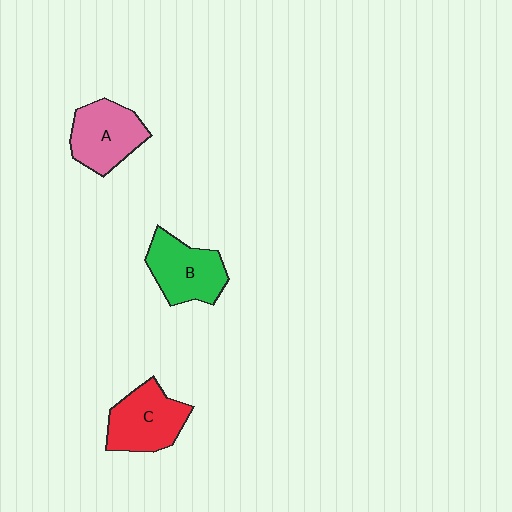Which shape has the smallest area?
Shape A (pink).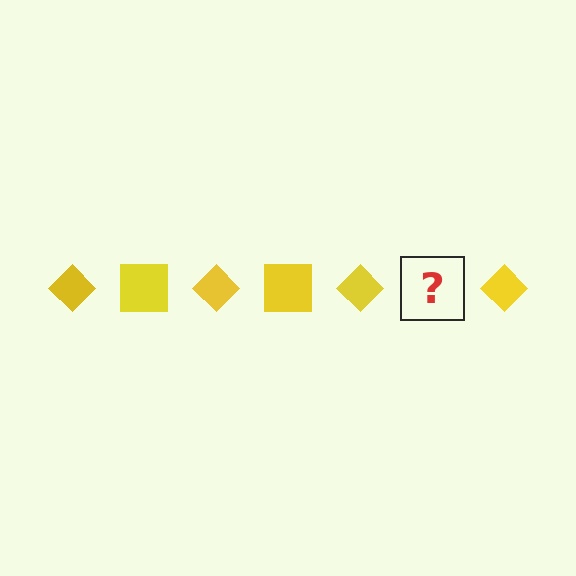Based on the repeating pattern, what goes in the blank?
The blank should be a yellow square.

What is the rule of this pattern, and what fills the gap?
The rule is that the pattern cycles through diamond, square shapes in yellow. The gap should be filled with a yellow square.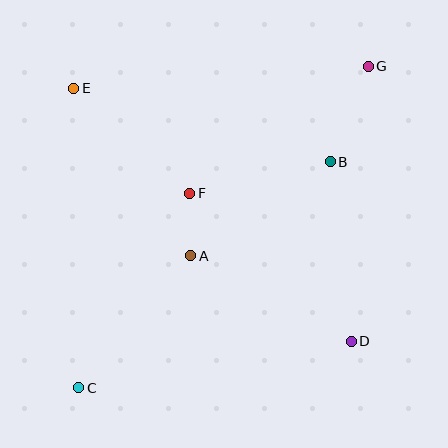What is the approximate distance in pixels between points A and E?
The distance between A and E is approximately 205 pixels.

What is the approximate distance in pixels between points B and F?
The distance between B and F is approximately 144 pixels.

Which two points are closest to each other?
Points A and F are closest to each other.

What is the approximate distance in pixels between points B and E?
The distance between B and E is approximately 267 pixels.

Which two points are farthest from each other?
Points C and G are farthest from each other.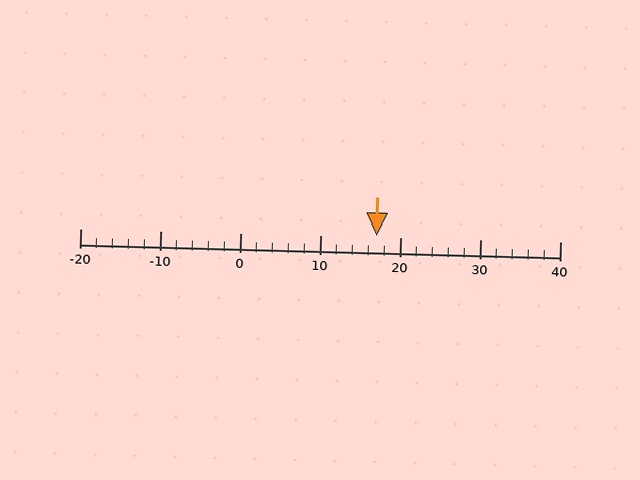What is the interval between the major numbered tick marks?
The major tick marks are spaced 10 units apart.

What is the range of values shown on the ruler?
The ruler shows values from -20 to 40.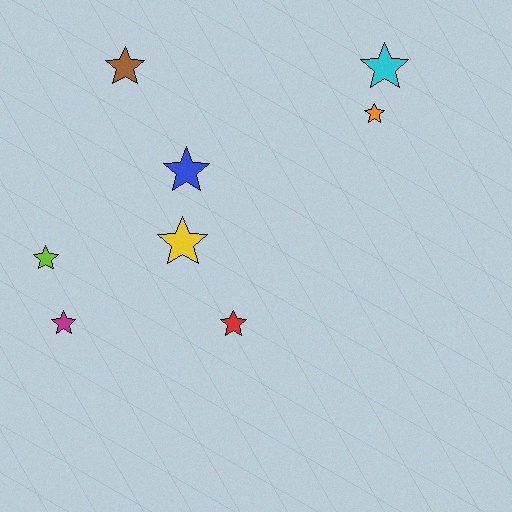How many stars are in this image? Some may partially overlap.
There are 8 stars.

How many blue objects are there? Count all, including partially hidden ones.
There is 1 blue object.